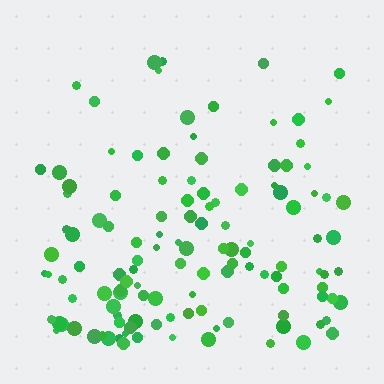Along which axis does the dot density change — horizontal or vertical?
Vertical.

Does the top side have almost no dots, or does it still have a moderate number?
Still a moderate number, just noticeably fewer than the bottom.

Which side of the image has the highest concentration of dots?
The bottom.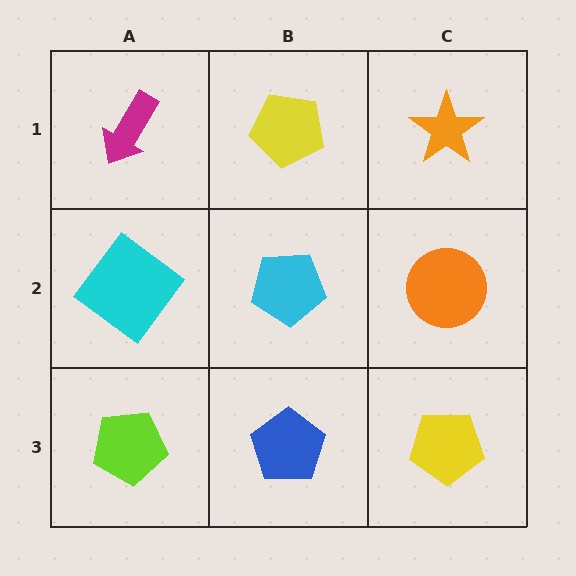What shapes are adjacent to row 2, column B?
A yellow pentagon (row 1, column B), a blue pentagon (row 3, column B), a cyan diamond (row 2, column A), an orange circle (row 2, column C).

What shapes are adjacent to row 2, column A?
A magenta arrow (row 1, column A), a lime pentagon (row 3, column A), a cyan pentagon (row 2, column B).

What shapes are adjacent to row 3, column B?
A cyan pentagon (row 2, column B), a lime pentagon (row 3, column A), a yellow pentagon (row 3, column C).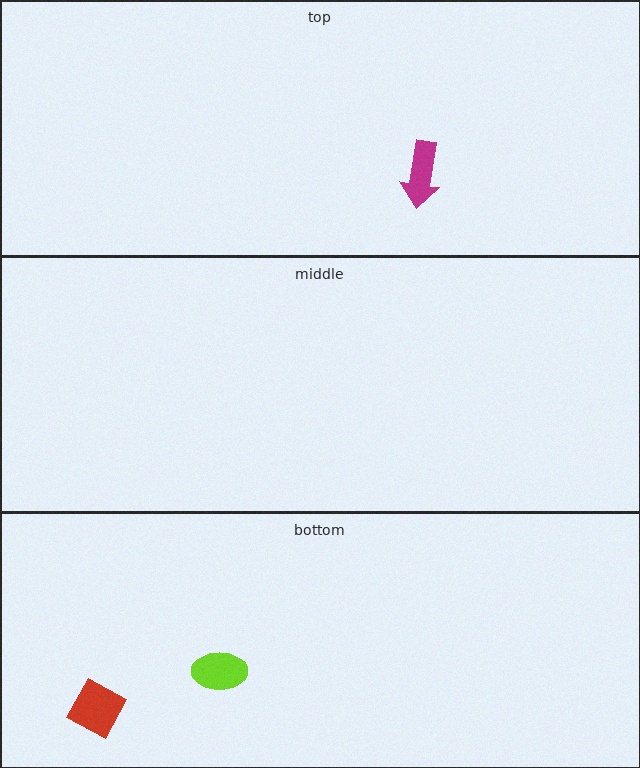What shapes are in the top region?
The magenta arrow.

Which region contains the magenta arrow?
The top region.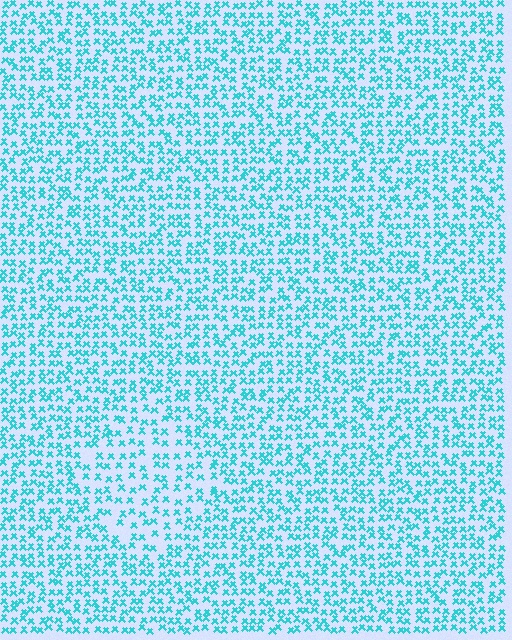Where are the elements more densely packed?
The elements are more densely packed outside the diamond boundary.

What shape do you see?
I see a diamond.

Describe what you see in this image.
The image contains small cyan elements arranged at two different densities. A diamond-shaped region is visible where the elements are less densely packed than the surrounding area.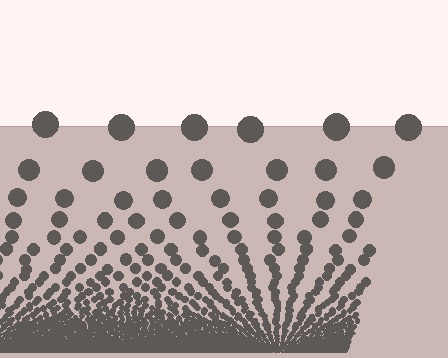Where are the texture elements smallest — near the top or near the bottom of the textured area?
Near the bottom.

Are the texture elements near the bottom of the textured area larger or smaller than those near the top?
Smaller. The gradient is inverted — elements near the bottom are smaller and denser.